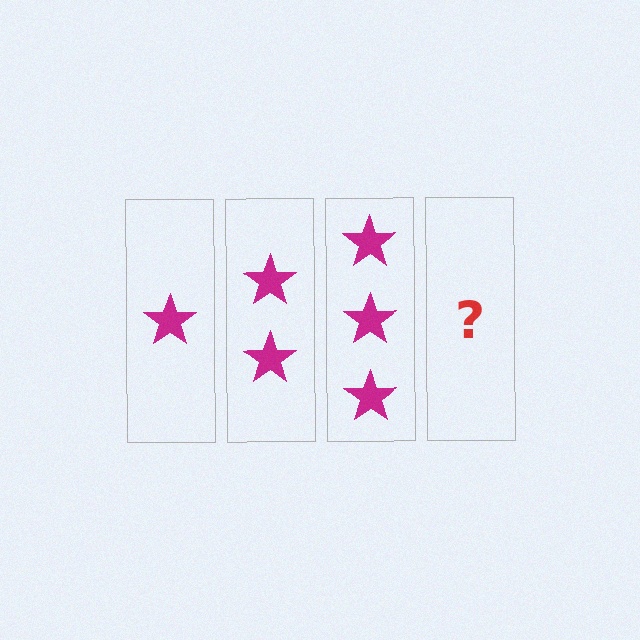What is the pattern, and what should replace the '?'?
The pattern is that each step adds one more star. The '?' should be 4 stars.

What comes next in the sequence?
The next element should be 4 stars.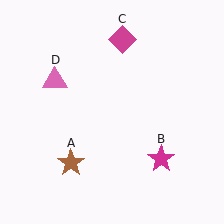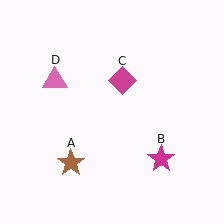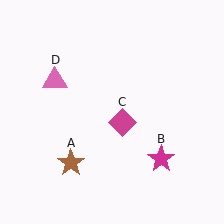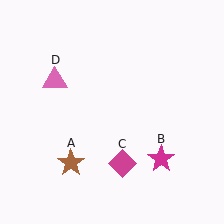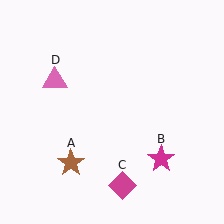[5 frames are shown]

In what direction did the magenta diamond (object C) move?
The magenta diamond (object C) moved down.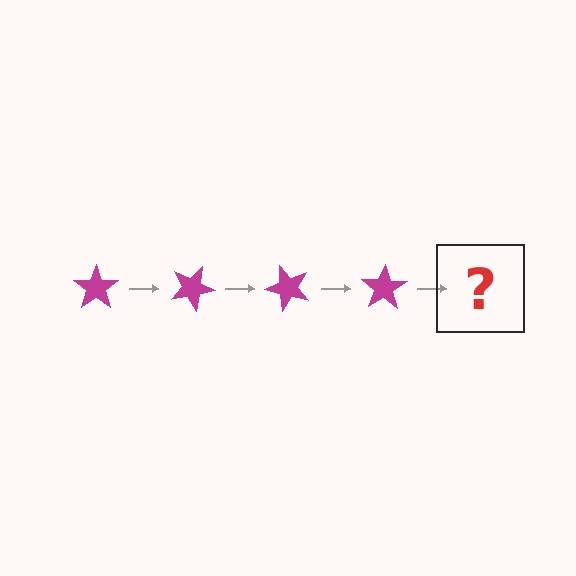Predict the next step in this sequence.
The next step is a magenta star rotated 100 degrees.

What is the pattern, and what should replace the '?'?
The pattern is that the star rotates 25 degrees each step. The '?' should be a magenta star rotated 100 degrees.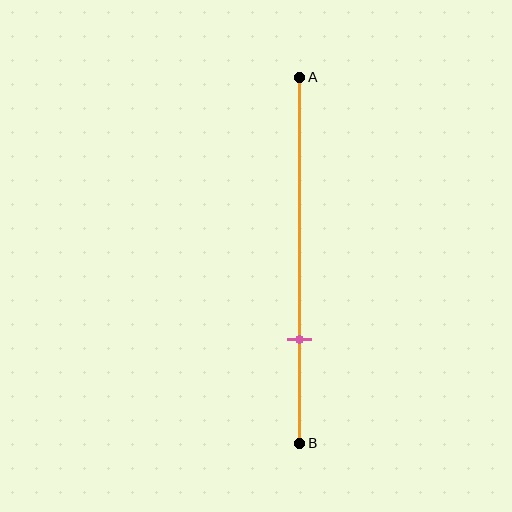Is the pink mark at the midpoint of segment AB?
No, the mark is at about 70% from A, not at the 50% midpoint.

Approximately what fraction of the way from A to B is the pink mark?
The pink mark is approximately 70% of the way from A to B.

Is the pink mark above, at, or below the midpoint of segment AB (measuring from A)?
The pink mark is below the midpoint of segment AB.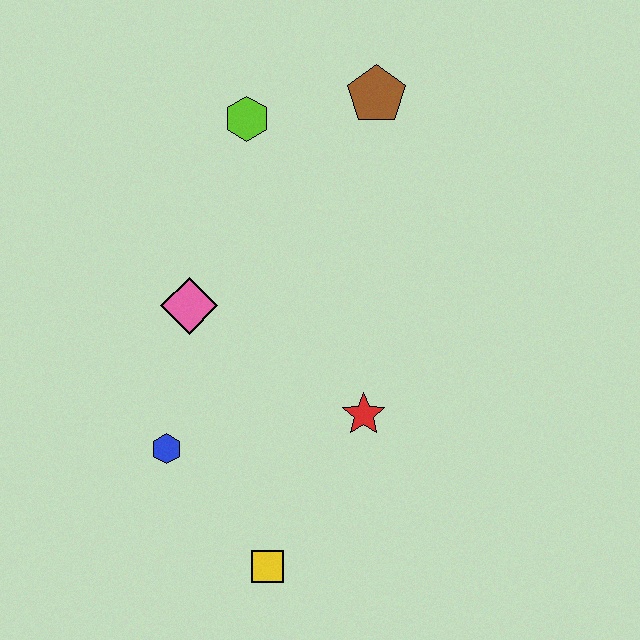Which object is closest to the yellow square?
The blue hexagon is closest to the yellow square.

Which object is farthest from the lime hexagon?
The yellow square is farthest from the lime hexagon.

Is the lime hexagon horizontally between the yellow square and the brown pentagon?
No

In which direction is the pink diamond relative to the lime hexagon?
The pink diamond is below the lime hexagon.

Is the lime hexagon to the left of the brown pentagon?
Yes